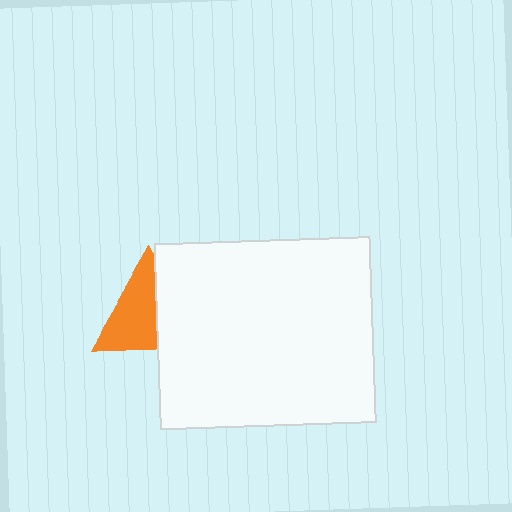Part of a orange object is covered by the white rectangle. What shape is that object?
It is a triangle.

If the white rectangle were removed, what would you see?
You would see the complete orange triangle.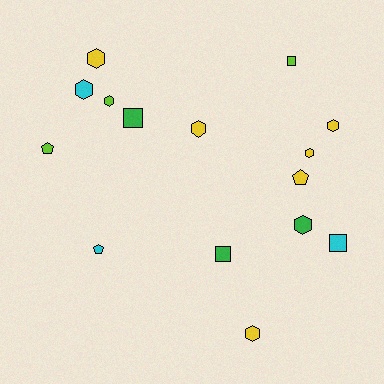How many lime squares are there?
There is 1 lime square.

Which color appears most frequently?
Yellow, with 6 objects.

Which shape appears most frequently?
Hexagon, with 8 objects.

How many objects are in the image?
There are 15 objects.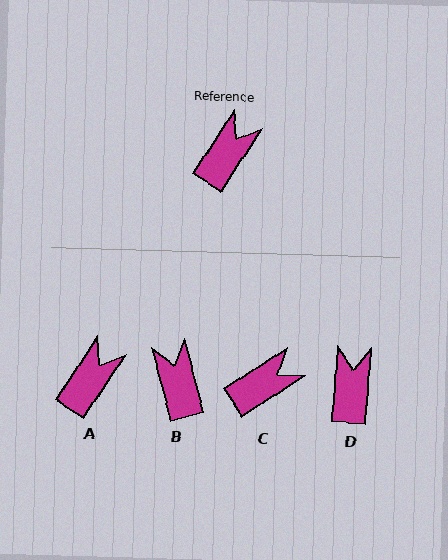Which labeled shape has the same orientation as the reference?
A.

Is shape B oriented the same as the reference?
No, it is off by about 48 degrees.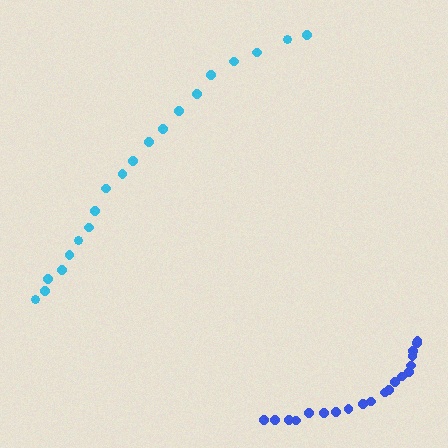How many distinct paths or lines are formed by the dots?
There are 2 distinct paths.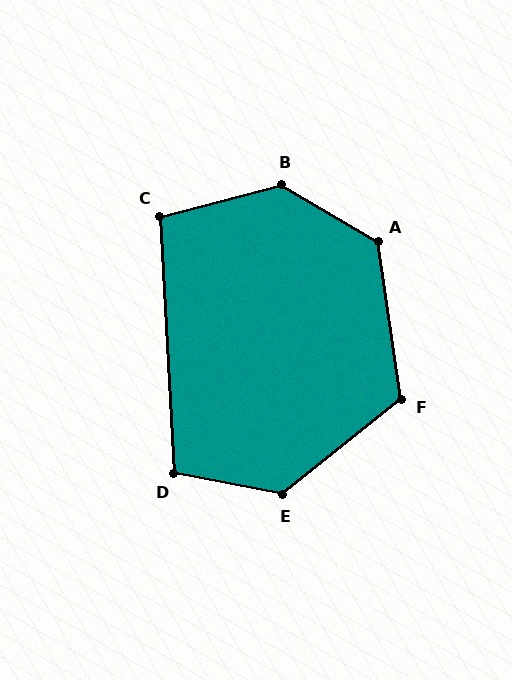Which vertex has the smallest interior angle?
C, at approximately 101 degrees.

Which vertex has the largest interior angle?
B, at approximately 135 degrees.